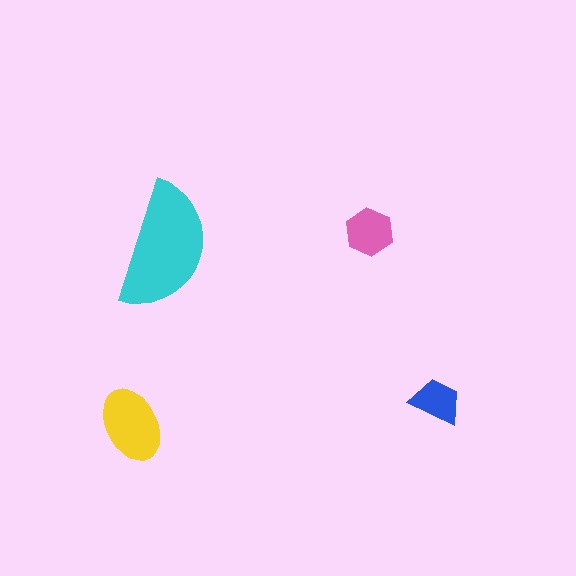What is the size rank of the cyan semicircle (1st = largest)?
1st.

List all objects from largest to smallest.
The cyan semicircle, the yellow ellipse, the pink hexagon, the blue trapezoid.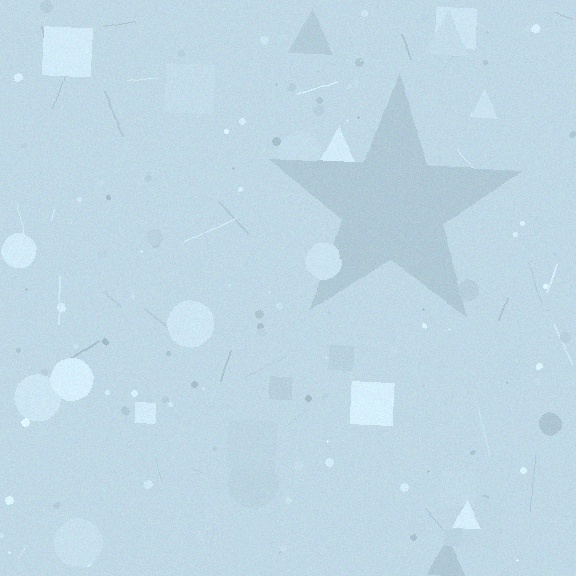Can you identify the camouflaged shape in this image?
The camouflaged shape is a star.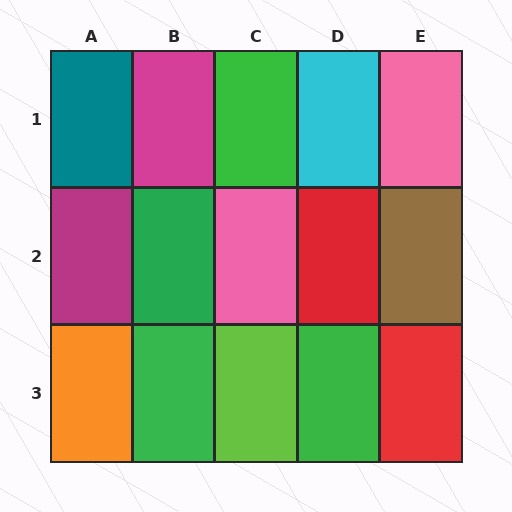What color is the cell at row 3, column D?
Green.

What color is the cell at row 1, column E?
Pink.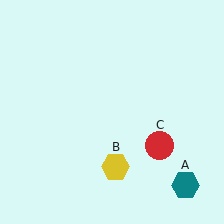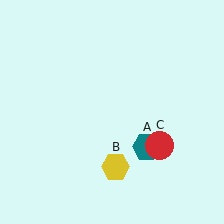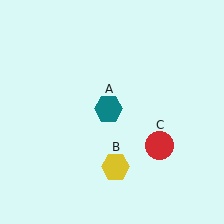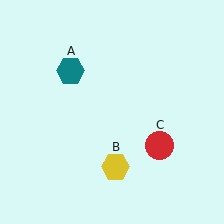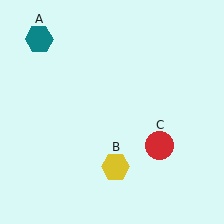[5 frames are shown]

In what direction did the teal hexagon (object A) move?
The teal hexagon (object A) moved up and to the left.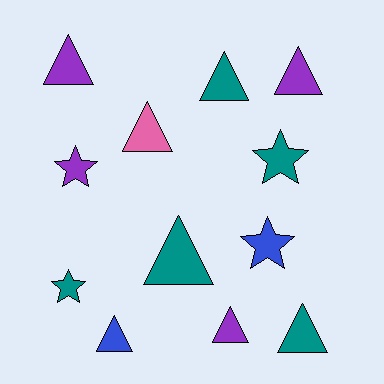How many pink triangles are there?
There is 1 pink triangle.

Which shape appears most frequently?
Triangle, with 8 objects.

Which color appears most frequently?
Teal, with 5 objects.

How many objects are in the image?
There are 12 objects.